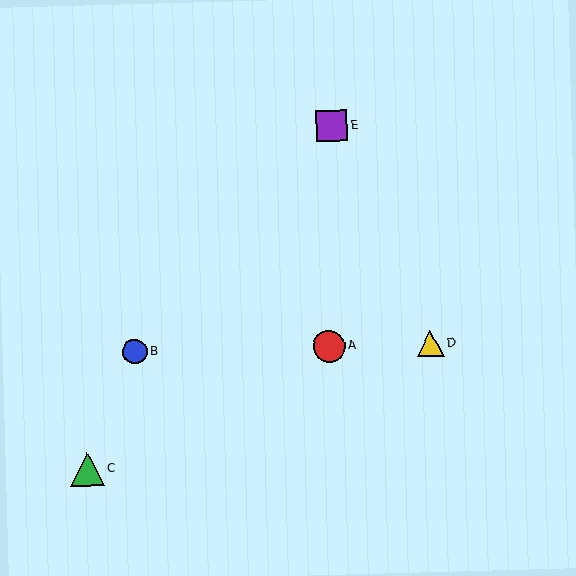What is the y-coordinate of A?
Object A is at y≈346.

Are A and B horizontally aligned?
Yes, both are at y≈346.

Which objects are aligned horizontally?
Objects A, B, D are aligned horizontally.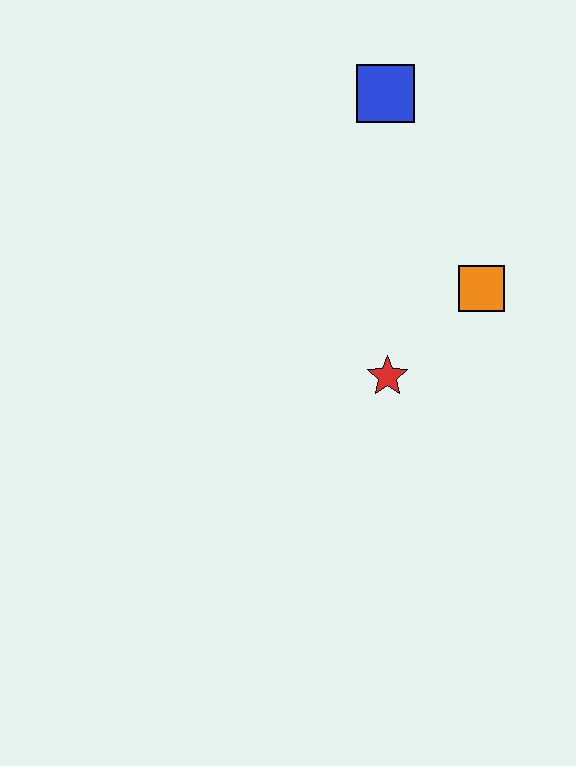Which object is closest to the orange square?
The red star is closest to the orange square.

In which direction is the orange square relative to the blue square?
The orange square is below the blue square.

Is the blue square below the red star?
No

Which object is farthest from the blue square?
The red star is farthest from the blue square.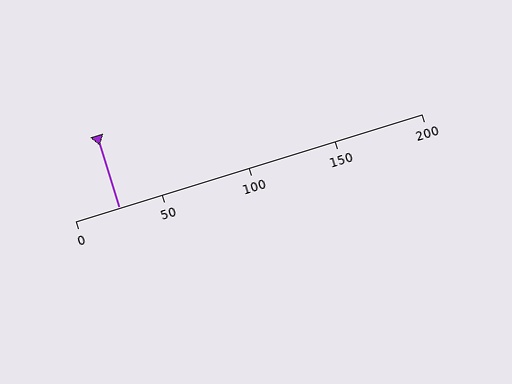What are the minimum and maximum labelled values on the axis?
The axis runs from 0 to 200.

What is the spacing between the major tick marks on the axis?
The major ticks are spaced 50 apart.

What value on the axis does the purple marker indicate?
The marker indicates approximately 25.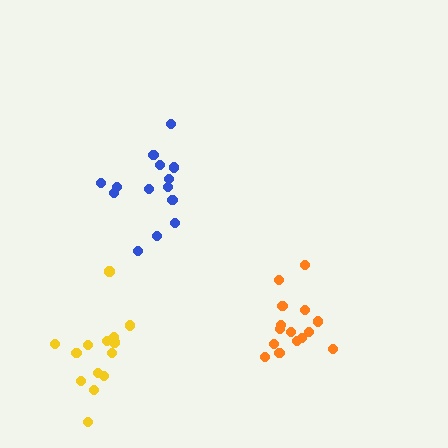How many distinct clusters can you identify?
There are 3 distinct clusters.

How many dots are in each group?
Group 1: 14 dots, Group 2: 15 dots, Group 3: 14 dots (43 total).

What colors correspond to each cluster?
The clusters are colored: blue, orange, yellow.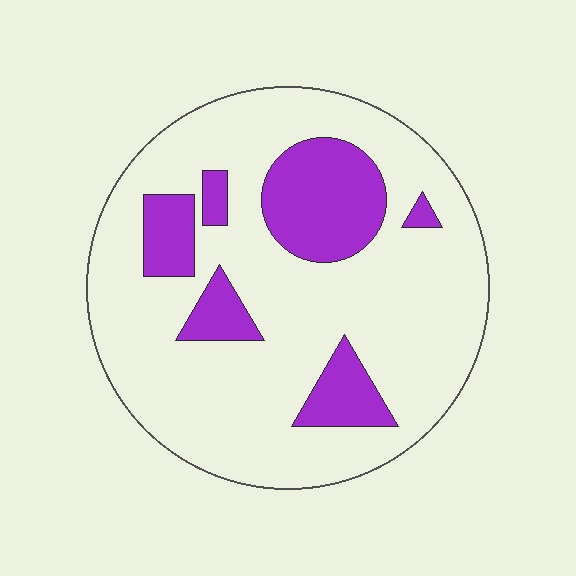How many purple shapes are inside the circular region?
6.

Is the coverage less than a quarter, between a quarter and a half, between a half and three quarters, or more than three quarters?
Less than a quarter.